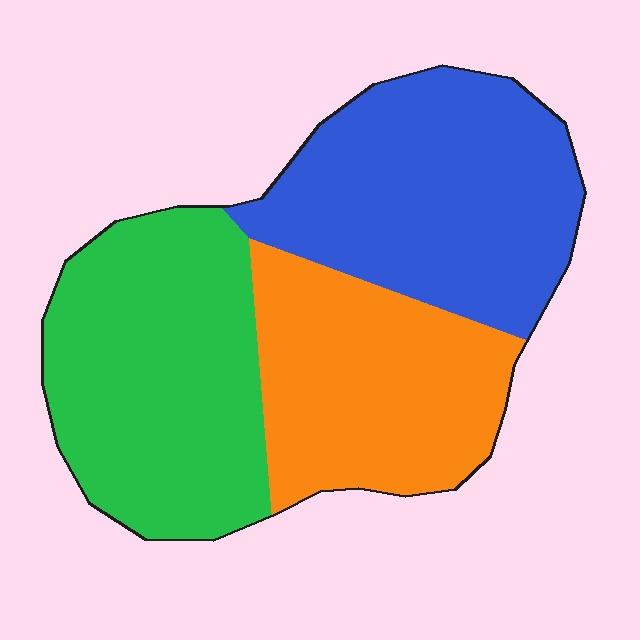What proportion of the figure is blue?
Blue covers 35% of the figure.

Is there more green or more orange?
Green.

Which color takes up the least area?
Orange, at roughly 30%.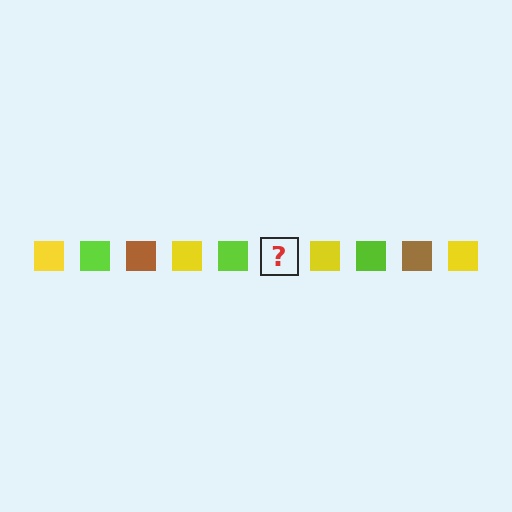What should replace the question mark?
The question mark should be replaced with a brown square.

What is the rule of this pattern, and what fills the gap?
The rule is that the pattern cycles through yellow, lime, brown squares. The gap should be filled with a brown square.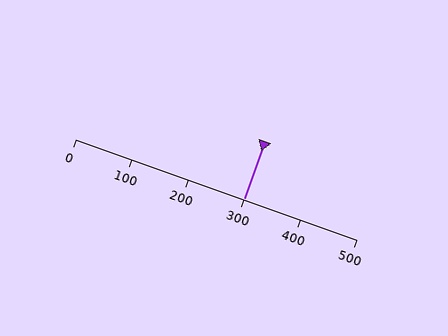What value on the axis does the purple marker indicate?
The marker indicates approximately 300.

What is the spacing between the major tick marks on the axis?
The major ticks are spaced 100 apart.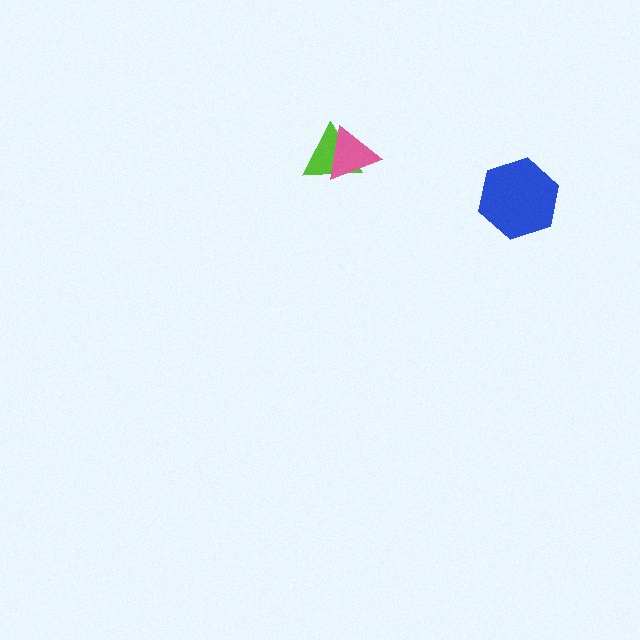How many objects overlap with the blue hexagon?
0 objects overlap with the blue hexagon.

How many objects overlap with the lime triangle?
1 object overlaps with the lime triangle.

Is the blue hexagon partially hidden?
No, no other shape covers it.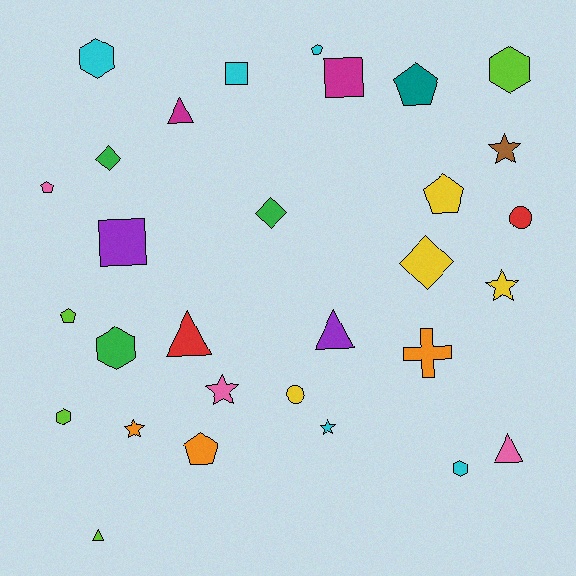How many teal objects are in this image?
There is 1 teal object.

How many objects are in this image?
There are 30 objects.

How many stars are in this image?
There are 5 stars.